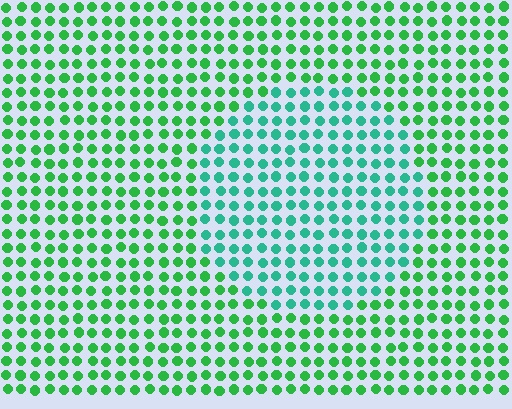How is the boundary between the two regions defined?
The boundary is defined purely by a slight shift in hue (about 34 degrees). Spacing, size, and orientation are identical on both sides.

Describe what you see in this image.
The image is filled with small green elements in a uniform arrangement. A circle-shaped region is visible where the elements are tinted to a slightly different hue, forming a subtle color boundary.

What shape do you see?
I see a circle.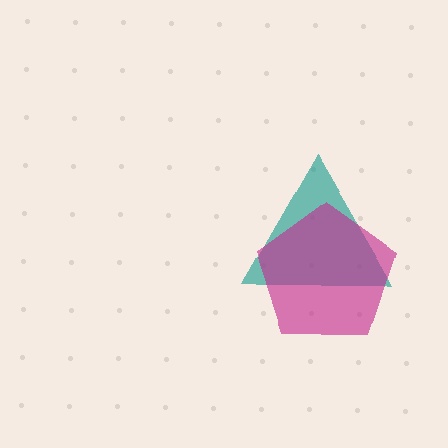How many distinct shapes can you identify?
There are 2 distinct shapes: a teal triangle, a magenta pentagon.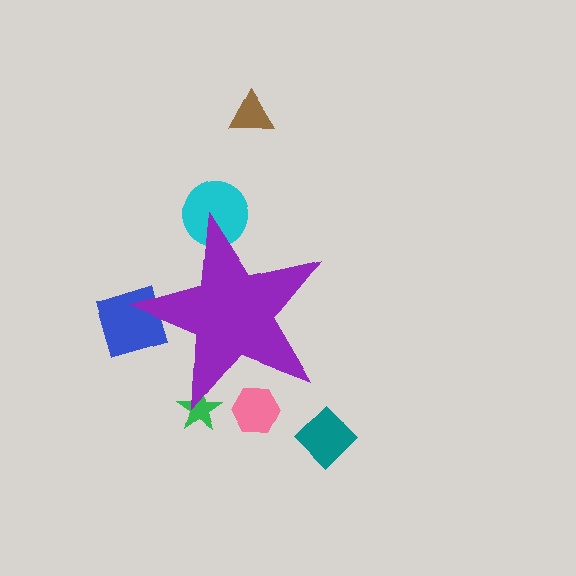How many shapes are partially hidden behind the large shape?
4 shapes are partially hidden.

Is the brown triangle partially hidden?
No, the brown triangle is fully visible.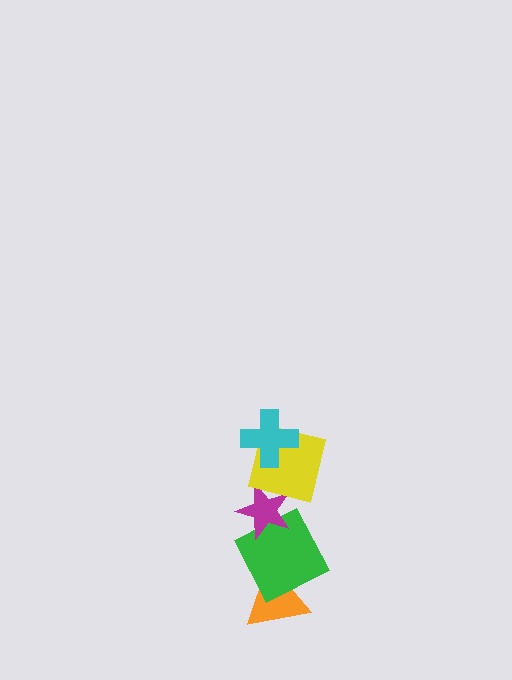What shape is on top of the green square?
The magenta star is on top of the green square.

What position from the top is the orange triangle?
The orange triangle is 5th from the top.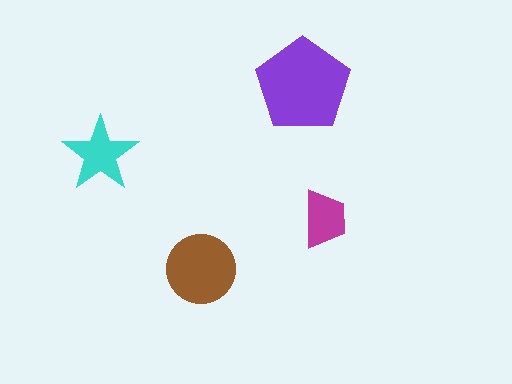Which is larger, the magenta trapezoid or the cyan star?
The cyan star.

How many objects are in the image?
There are 4 objects in the image.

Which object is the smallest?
The magenta trapezoid.